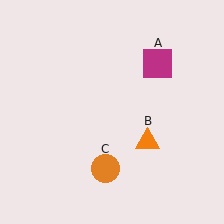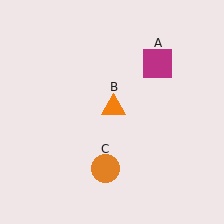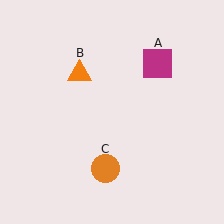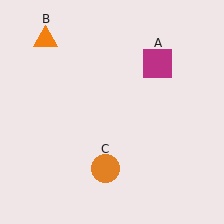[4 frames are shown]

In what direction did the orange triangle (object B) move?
The orange triangle (object B) moved up and to the left.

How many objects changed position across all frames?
1 object changed position: orange triangle (object B).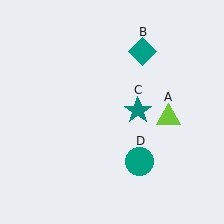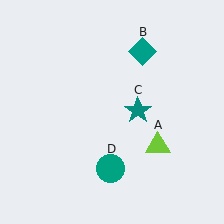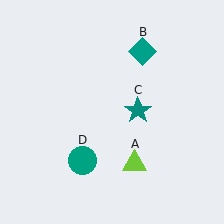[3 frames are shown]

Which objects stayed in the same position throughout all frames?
Teal diamond (object B) and teal star (object C) remained stationary.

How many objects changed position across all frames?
2 objects changed position: lime triangle (object A), teal circle (object D).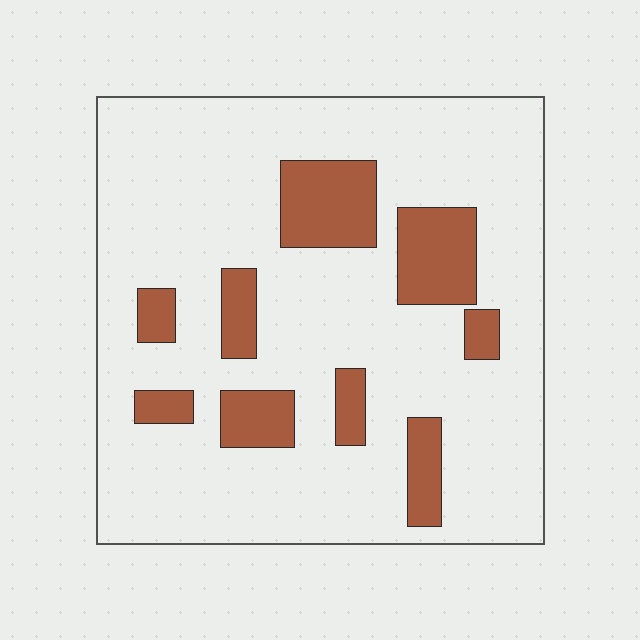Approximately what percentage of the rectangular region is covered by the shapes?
Approximately 20%.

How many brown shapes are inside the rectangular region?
9.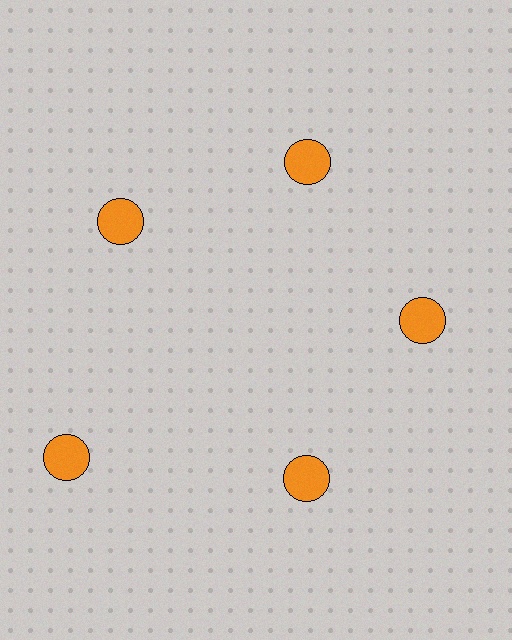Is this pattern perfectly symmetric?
No. The 5 orange circles are arranged in a ring, but one element near the 8 o'clock position is pushed outward from the center, breaking the 5-fold rotational symmetry.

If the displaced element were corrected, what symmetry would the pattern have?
It would have 5-fold rotational symmetry — the pattern would map onto itself every 72 degrees.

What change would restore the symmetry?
The symmetry would be restored by moving it inward, back onto the ring so that all 5 circles sit at equal angles and equal distance from the center.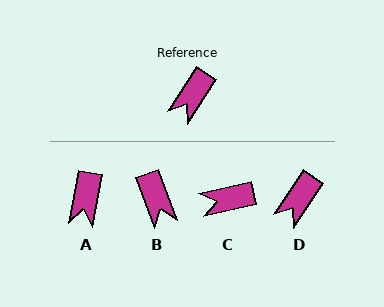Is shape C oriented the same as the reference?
No, it is off by about 44 degrees.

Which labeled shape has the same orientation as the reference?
D.